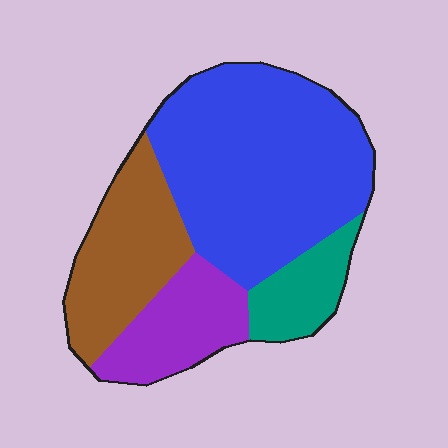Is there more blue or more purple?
Blue.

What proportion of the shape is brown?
Brown takes up between a sixth and a third of the shape.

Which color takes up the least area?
Teal, at roughly 10%.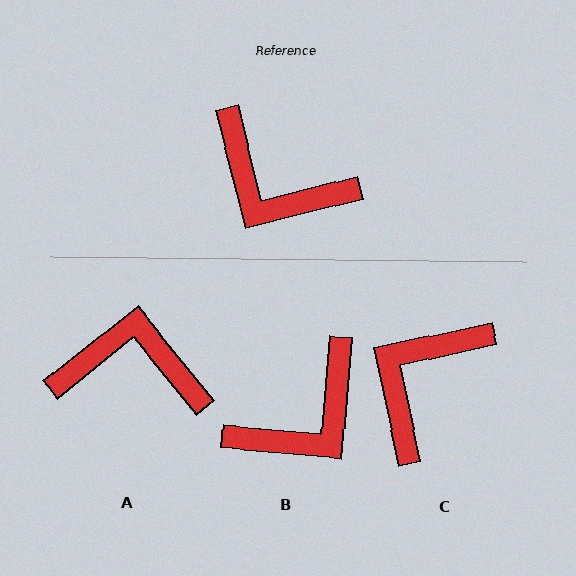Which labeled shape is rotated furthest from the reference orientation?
A, about 156 degrees away.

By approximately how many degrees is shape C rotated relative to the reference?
Approximately 92 degrees clockwise.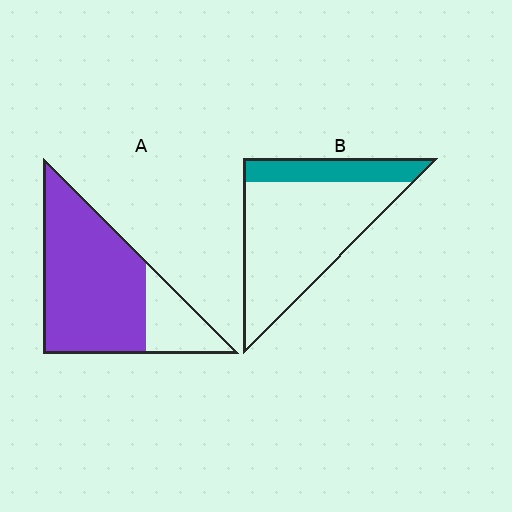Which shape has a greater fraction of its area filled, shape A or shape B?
Shape A.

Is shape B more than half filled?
No.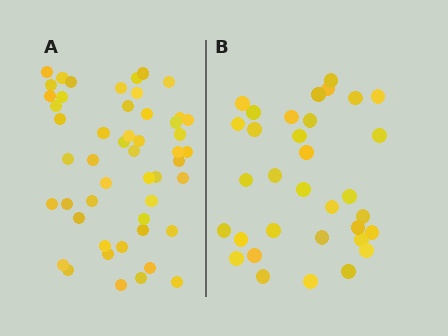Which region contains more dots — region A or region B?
Region A (the left region) has more dots.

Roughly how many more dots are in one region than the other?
Region A has approximately 15 more dots than region B.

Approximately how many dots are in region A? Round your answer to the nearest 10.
About 50 dots.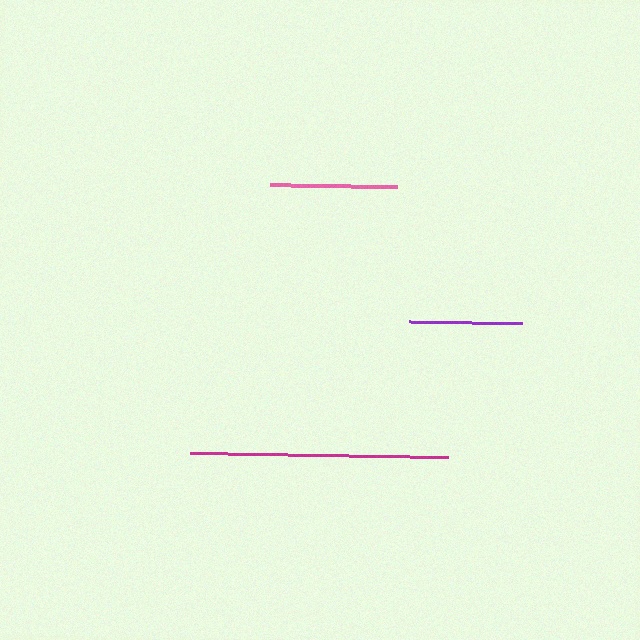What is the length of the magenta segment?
The magenta segment is approximately 258 pixels long.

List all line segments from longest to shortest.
From longest to shortest: magenta, pink, purple.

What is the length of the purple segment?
The purple segment is approximately 113 pixels long.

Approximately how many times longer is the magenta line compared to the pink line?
The magenta line is approximately 2.0 times the length of the pink line.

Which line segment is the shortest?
The purple line is the shortest at approximately 113 pixels.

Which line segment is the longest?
The magenta line is the longest at approximately 258 pixels.